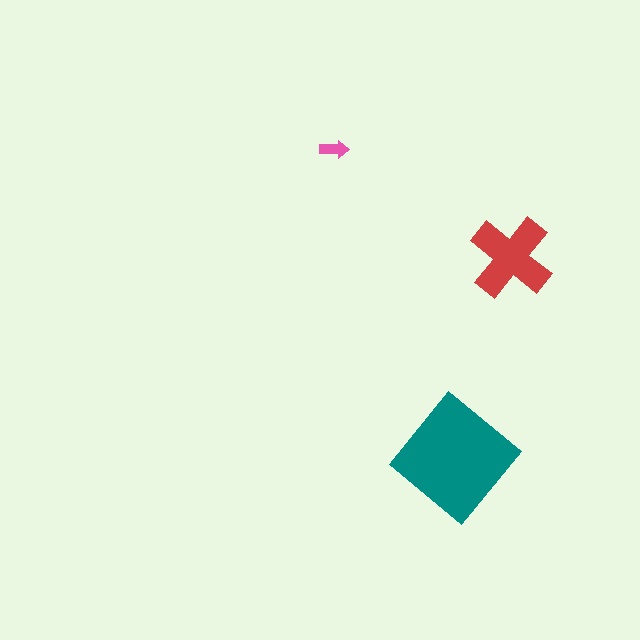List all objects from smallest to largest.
The pink arrow, the red cross, the teal diamond.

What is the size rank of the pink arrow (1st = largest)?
3rd.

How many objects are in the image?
There are 3 objects in the image.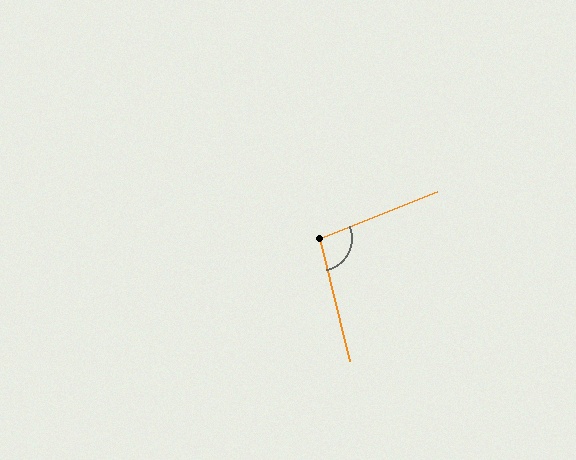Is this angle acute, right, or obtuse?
It is obtuse.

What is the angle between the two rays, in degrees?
Approximately 98 degrees.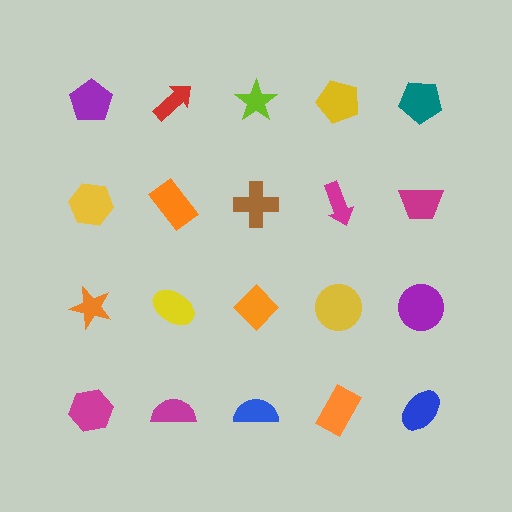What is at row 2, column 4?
A magenta arrow.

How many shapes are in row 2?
5 shapes.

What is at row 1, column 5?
A teal pentagon.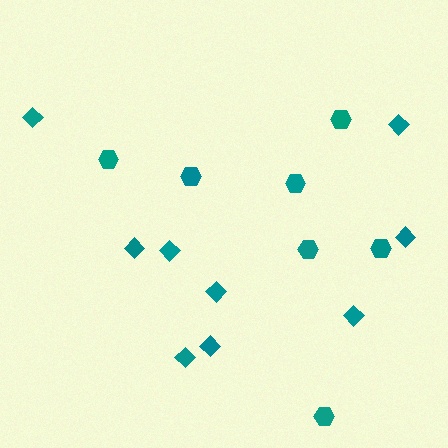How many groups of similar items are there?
There are 2 groups: one group of diamonds (9) and one group of hexagons (7).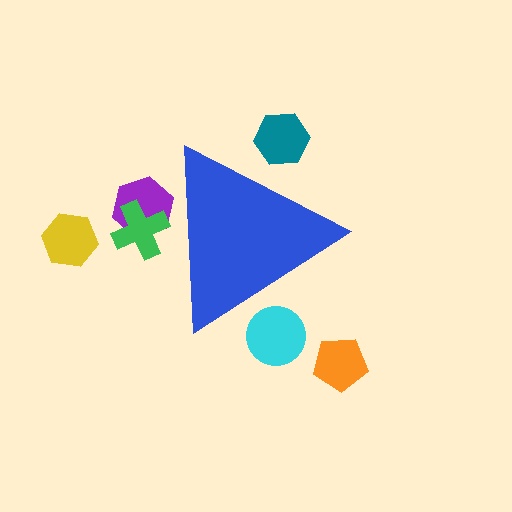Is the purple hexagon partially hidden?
Yes, the purple hexagon is partially hidden behind the blue triangle.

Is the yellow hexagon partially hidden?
No, the yellow hexagon is fully visible.